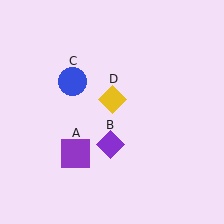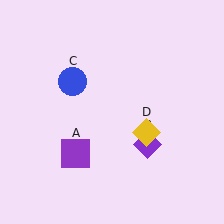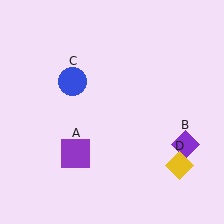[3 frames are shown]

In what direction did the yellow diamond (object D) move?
The yellow diamond (object D) moved down and to the right.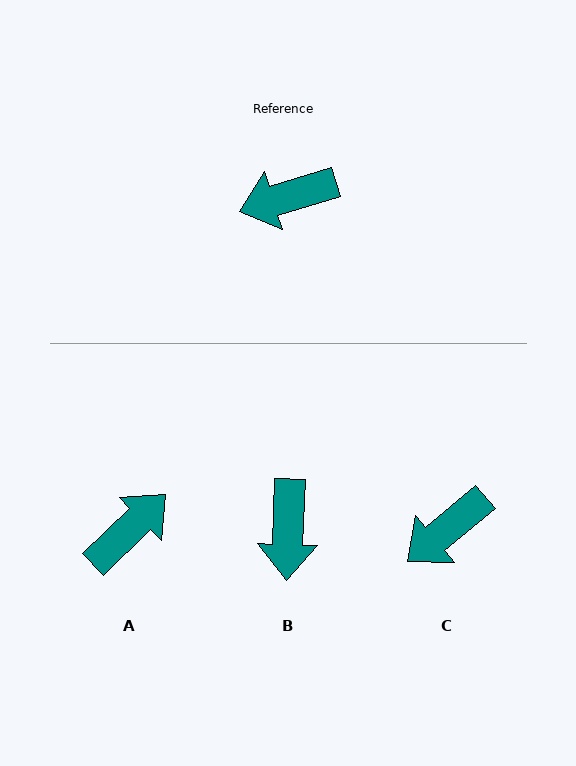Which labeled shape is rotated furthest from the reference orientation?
A, about 153 degrees away.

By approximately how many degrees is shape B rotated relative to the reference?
Approximately 71 degrees counter-clockwise.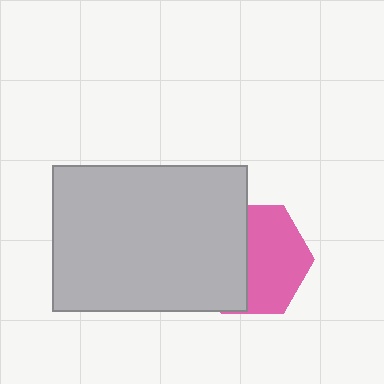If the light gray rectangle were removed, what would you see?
You would see the complete pink hexagon.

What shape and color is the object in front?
The object in front is a light gray rectangle.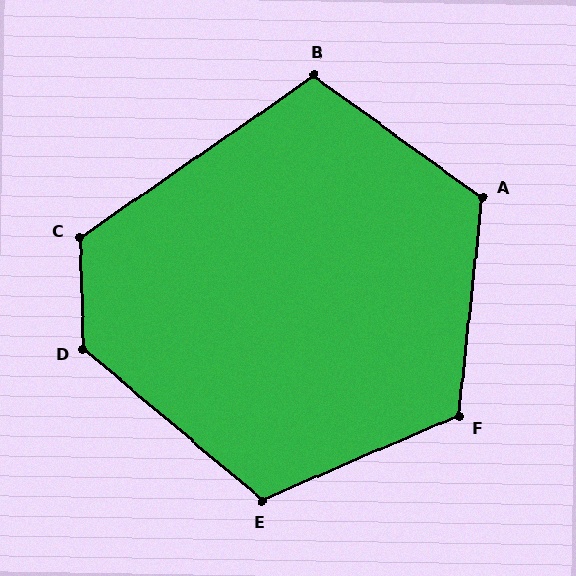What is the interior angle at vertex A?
Approximately 120 degrees (obtuse).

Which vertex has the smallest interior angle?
B, at approximately 109 degrees.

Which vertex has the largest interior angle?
D, at approximately 132 degrees.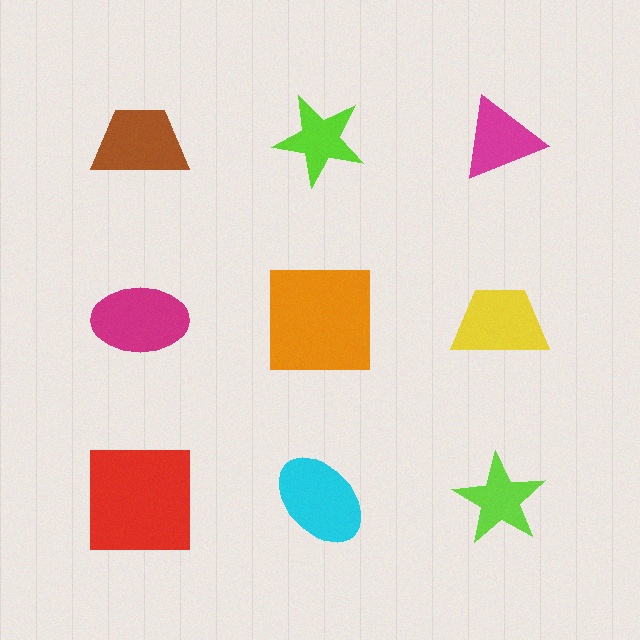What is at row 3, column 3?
A lime star.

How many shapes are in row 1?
3 shapes.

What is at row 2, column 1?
A magenta ellipse.